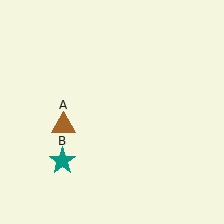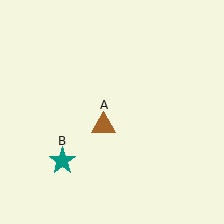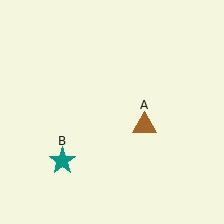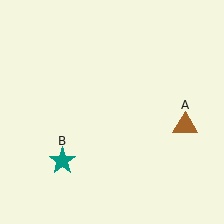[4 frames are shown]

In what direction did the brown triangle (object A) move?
The brown triangle (object A) moved right.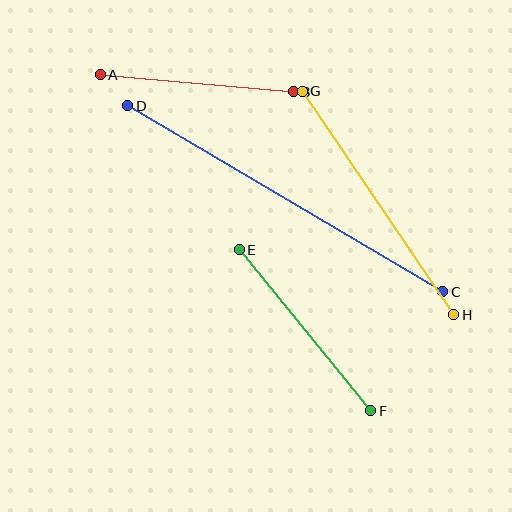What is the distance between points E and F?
The distance is approximately 208 pixels.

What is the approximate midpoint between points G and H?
The midpoint is at approximately (378, 203) pixels.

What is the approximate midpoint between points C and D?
The midpoint is at approximately (285, 199) pixels.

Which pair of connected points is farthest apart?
Points C and D are farthest apart.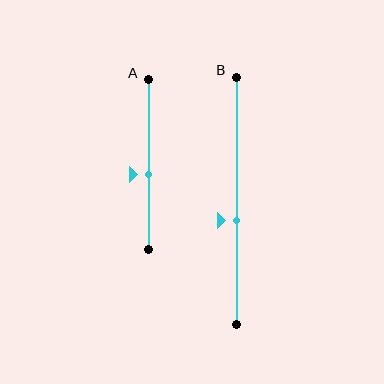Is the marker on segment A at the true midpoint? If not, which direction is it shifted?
No, the marker on segment A is shifted downward by about 6% of the segment length.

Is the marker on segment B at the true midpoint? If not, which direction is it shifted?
No, the marker on segment B is shifted downward by about 8% of the segment length.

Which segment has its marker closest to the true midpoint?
Segment A has its marker closest to the true midpoint.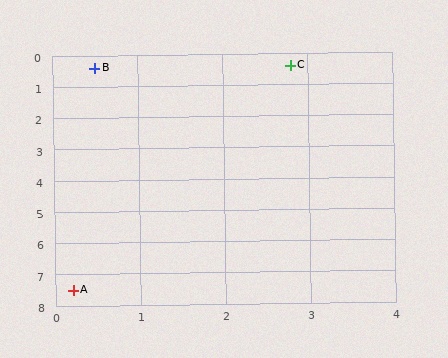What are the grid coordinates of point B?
Point B is at approximately (0.5, 0.4).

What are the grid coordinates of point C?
Point C is at approximately (2.8, 0.4).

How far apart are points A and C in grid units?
Points A and C are about 7.6 grid units apart.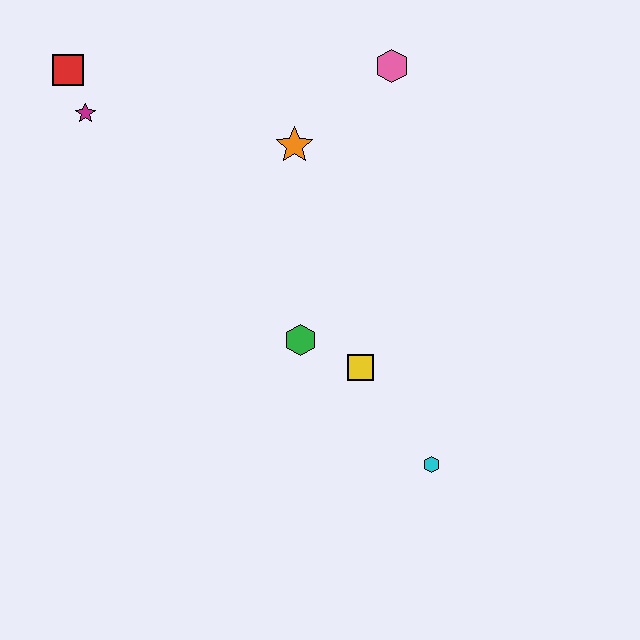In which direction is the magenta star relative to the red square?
The magenta star is below the red square.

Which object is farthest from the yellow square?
The red square is farthest from the yellow square.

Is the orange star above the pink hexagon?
No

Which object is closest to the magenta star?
The red square is closest to the magenta star.